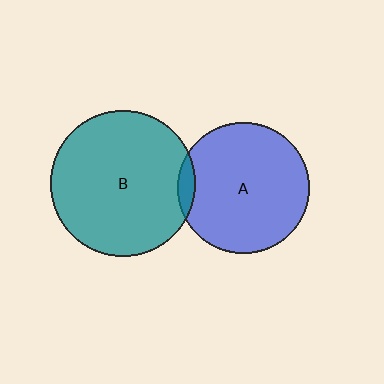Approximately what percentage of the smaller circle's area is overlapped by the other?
Approximately 5%.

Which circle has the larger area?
Circle B (teal).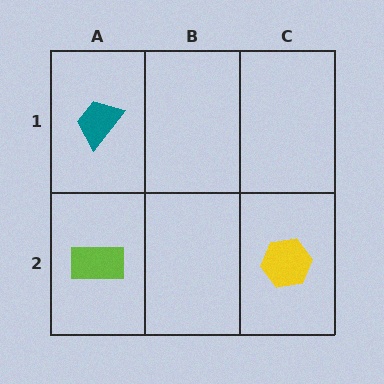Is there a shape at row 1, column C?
No, that cell is empty.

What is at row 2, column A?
A lime rectangle.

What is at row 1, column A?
A teal trapezoid.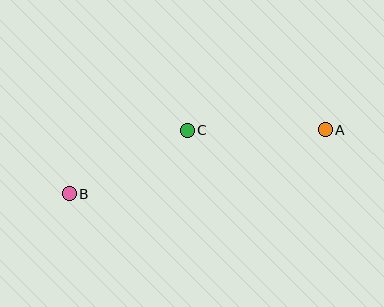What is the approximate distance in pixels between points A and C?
The distance between A and C is approximately 138 pixels.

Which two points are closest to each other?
Points B and C are closest to each other.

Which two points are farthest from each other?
Points A and B are farthest from each other.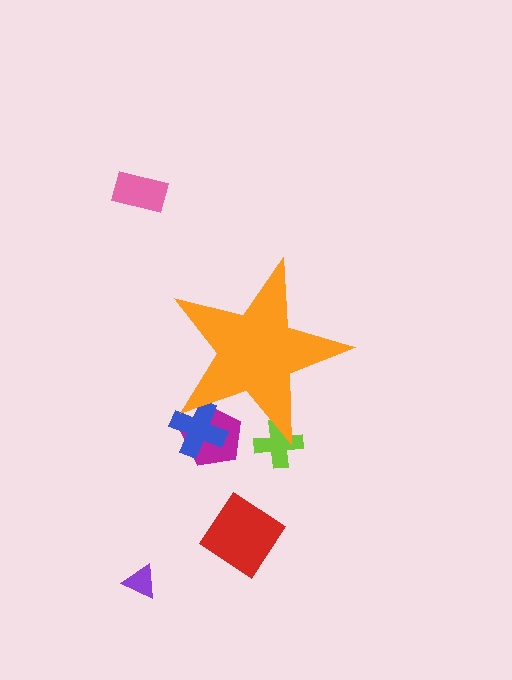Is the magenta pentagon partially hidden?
Yes, the magenta pentagon is partially hidden behind the orange star.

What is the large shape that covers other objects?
An orange star.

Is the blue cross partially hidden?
Yes, the blue cross is partially hidden behind the orange star.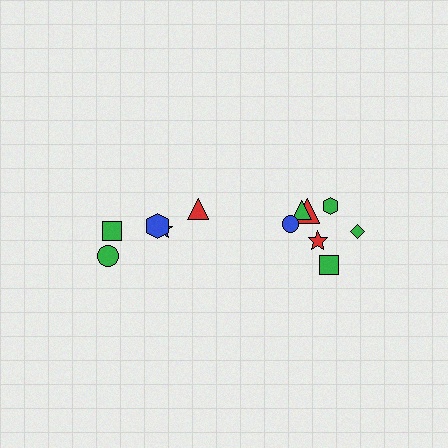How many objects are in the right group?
There are 7 objects.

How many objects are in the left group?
There are 5 objects.